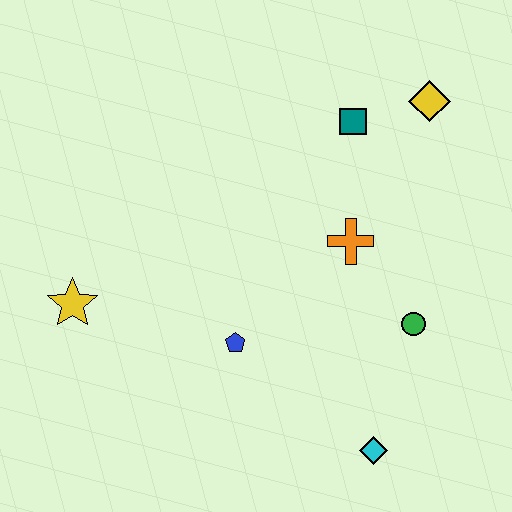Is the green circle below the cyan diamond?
No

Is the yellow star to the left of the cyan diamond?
Yes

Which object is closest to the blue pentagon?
The orange cross is closest to the blue pentagon.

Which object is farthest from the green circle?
The yellow star is farthest from the green circle.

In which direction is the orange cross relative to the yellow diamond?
The orange cross is below the yellow diamond.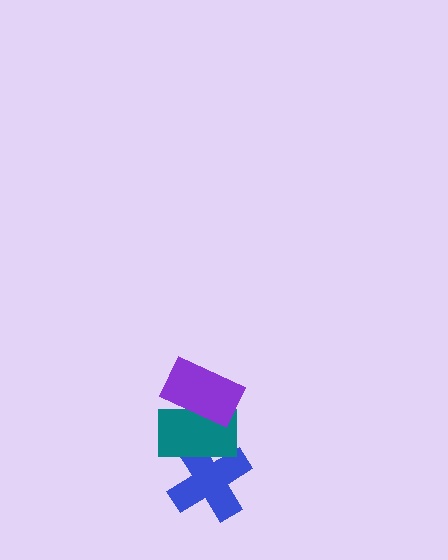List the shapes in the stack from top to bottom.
From top to bottom: the purple rectangle, the teal rectangle, the blue cross.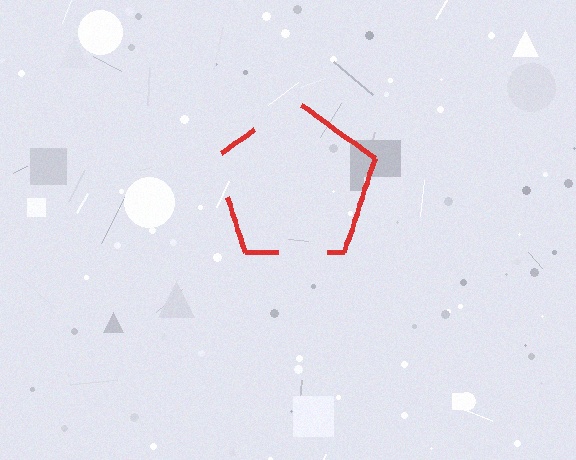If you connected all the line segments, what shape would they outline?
They would outline a pentagon.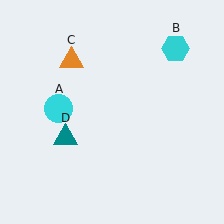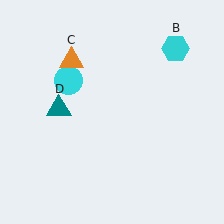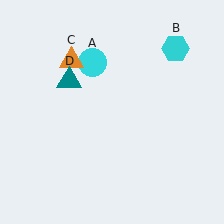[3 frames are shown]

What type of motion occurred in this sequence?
The cyan circle (object A), teal triangle (object D) rotated clockwise around the center of the scene.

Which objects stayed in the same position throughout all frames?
Cyan hexagon (object B) and orange triangle (object C) remained stationary.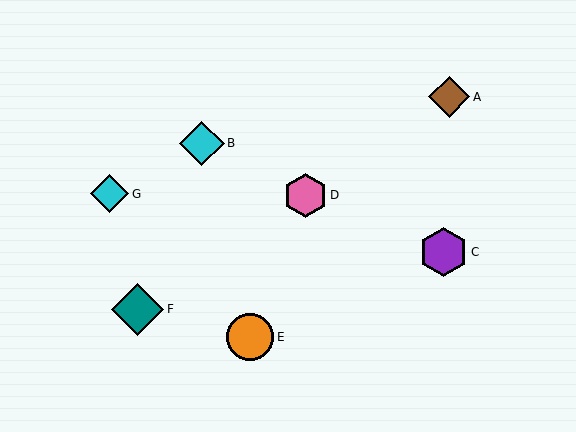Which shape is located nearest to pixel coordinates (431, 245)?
The purple hexagon (labeled C) at (444, 252) is nearest to that location.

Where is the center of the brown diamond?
The center of the brown diamond is at (449, 97).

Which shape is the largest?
The teal diamond (labeled F) is the largest.